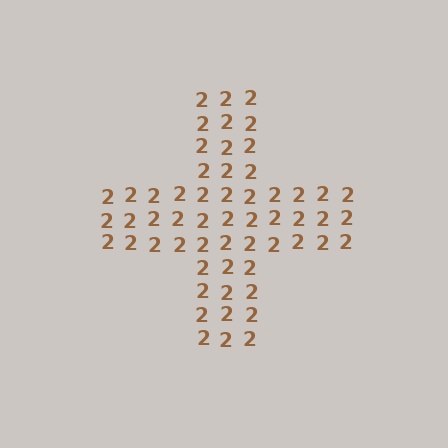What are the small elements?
The small elements are digit 2's.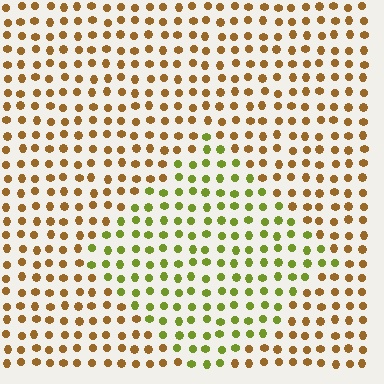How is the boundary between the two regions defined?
The boundary is defined purely by a slight shift in hue (about 48 degrees). Spacing, size, and orientation are identical on both sides.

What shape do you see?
I see a diamond.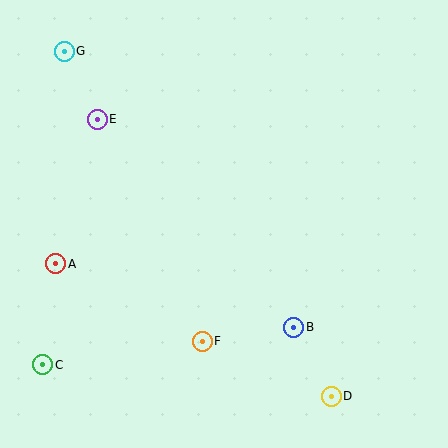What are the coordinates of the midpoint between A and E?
The midpoint between A and E is at (77, 191).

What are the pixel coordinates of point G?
Point G is at (64, 51).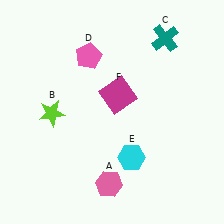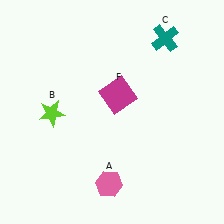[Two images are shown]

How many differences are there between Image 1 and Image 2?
There are 2 differences between the two images.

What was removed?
The pink pentagon (D), the cyan hexagon (E) were removed in Image 2.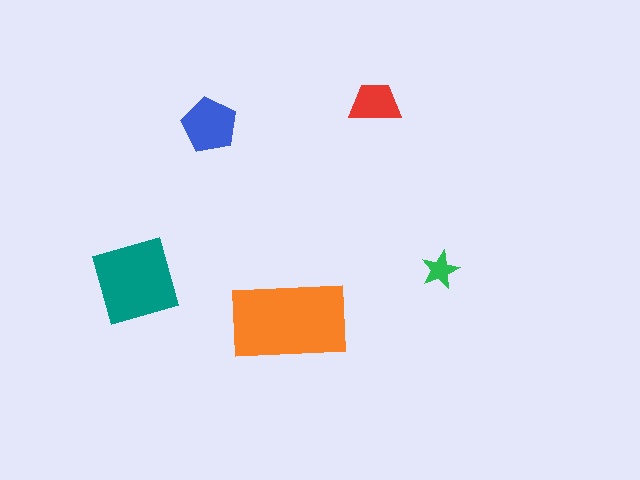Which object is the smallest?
The green star.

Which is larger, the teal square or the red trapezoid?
The teal square.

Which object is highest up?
The red trapezoid is topmost.